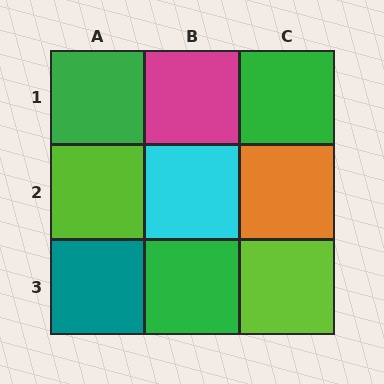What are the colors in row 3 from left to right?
Teal, green, lime.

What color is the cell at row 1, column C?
Green.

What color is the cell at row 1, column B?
Magenta.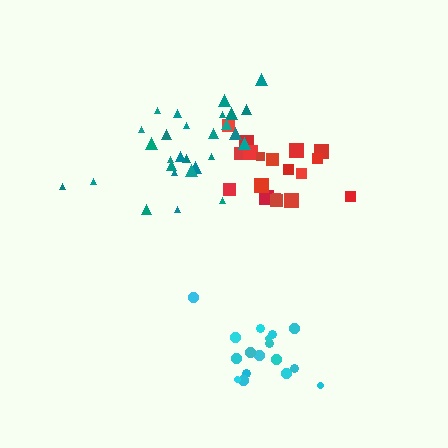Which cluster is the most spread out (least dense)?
Teal.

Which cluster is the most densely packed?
Cyan.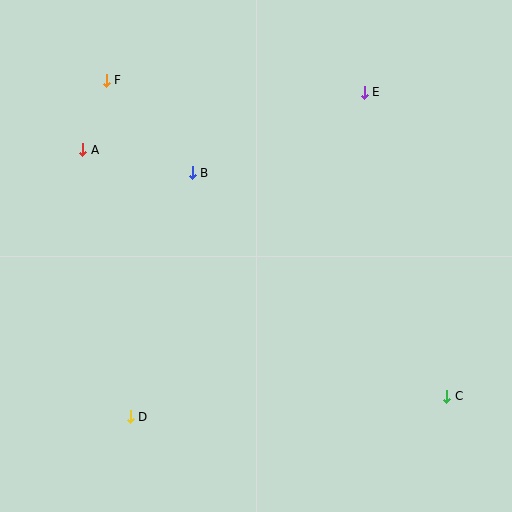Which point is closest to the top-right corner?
Point E is closest to the top-right corner.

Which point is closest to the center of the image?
Point B at (192, 173) is closest to the center.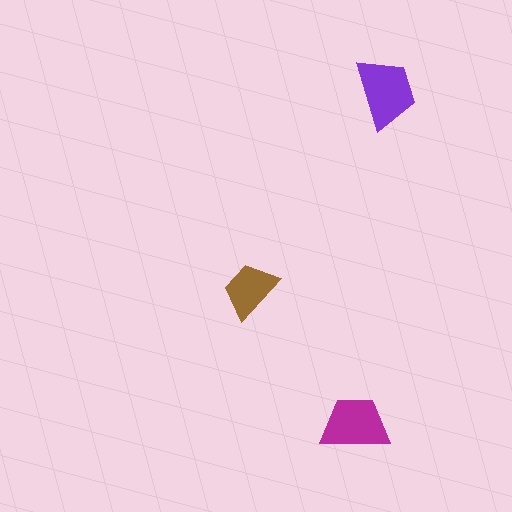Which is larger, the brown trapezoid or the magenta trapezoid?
The magenta one.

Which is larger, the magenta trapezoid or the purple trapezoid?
The purple one.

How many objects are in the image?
There are 3 objects in the image.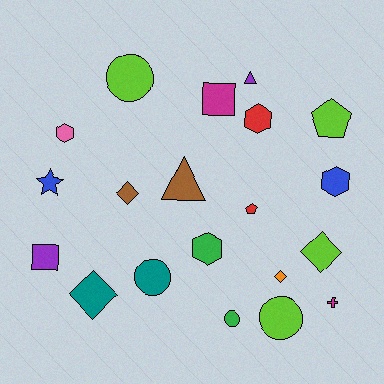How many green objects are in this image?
There are 2 green objects.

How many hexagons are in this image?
There are 4 hexagons.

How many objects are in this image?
There are 20 objects.